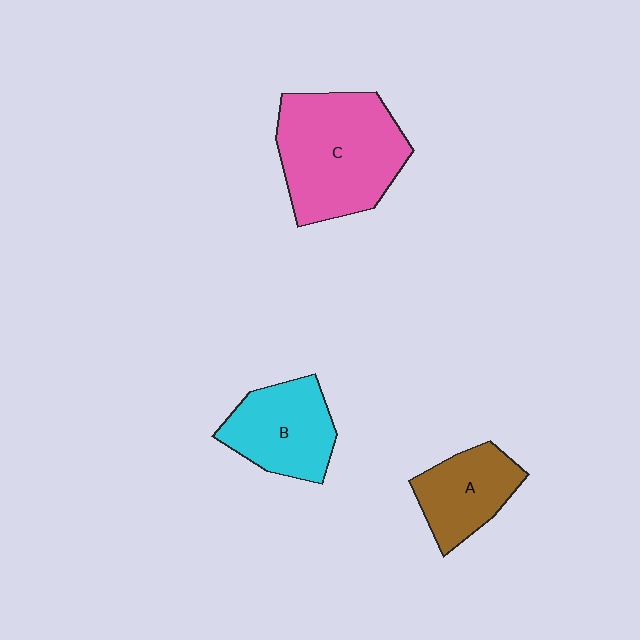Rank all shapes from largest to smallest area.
From largest to smallest: C (pink), B (cyan), A (brown).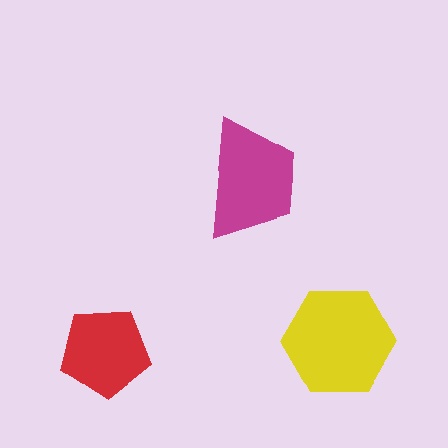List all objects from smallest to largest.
The red pentagon, the magenta trapezoid, the yellow hexagon.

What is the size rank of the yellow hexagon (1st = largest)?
1st.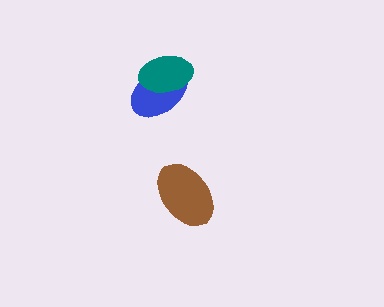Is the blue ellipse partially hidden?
Yes, it is partially covered by another shape.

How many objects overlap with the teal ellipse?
1 object overlaps with the teal ellipse.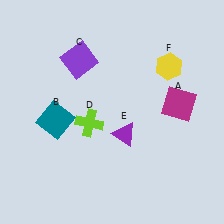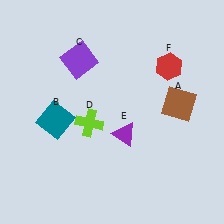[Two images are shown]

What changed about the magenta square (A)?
In Image 1, A is magenta. In Image 2, it changed to brown.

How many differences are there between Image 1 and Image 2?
There are 2 differences between the two images.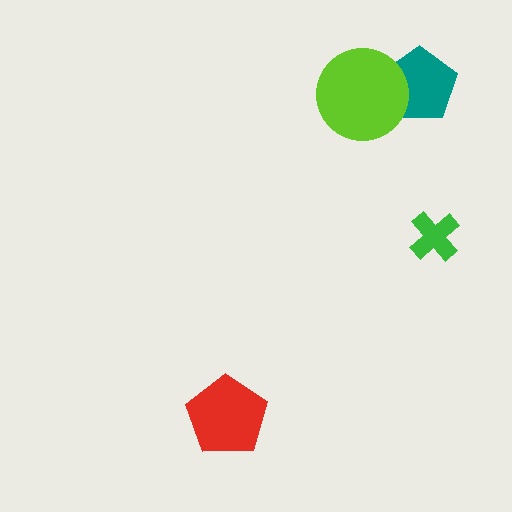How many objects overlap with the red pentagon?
0 objects overlap with the red pentagon.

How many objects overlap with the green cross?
0 objects overlap with the green cross.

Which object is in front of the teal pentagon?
The lime circle is in front of the teal pentagon.